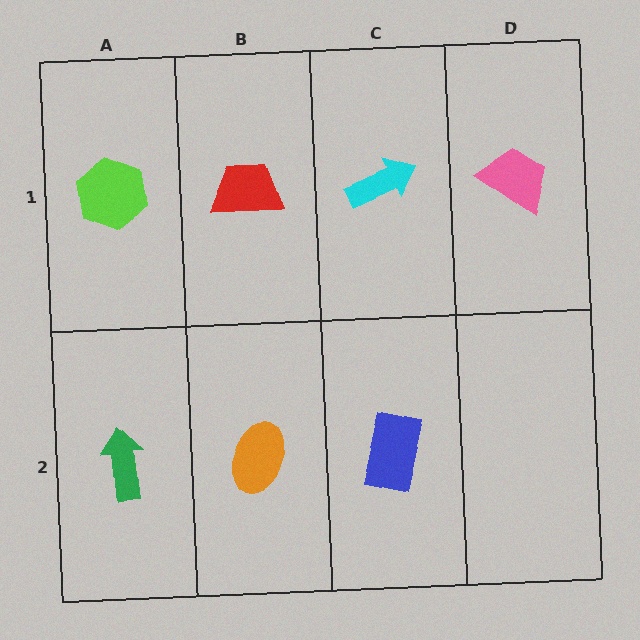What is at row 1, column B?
A red trapezoid.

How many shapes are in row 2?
3 shapes.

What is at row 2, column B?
An orange ellipse.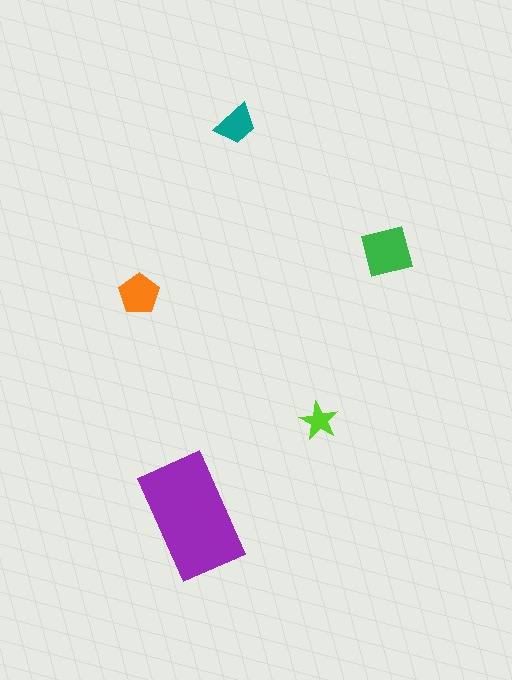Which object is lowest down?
The purple rectangle is bottommost.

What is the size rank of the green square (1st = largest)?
2nd.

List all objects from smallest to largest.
The lime star, the teal trapezoid, the orange pentagon, the green square, the purple rectangle.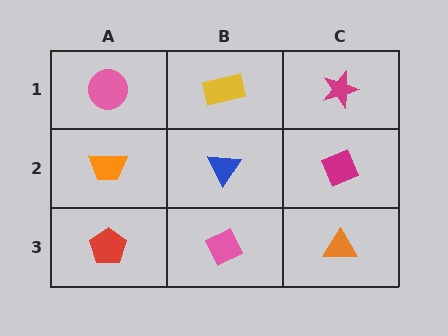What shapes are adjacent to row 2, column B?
A yellow rectangle (row 1, column B), a pink diamond (row 3, column B), an orange trapezoid (row 2, column A), a magenta diamond (row 2, column C).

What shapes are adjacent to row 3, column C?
A magenta diamond (row 2, column C), a pink diamond (row 3, column B).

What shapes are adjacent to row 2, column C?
A magenta star (row 1, column C), an orange triangle (row 3, column C), a blue triangle (row 2, column B).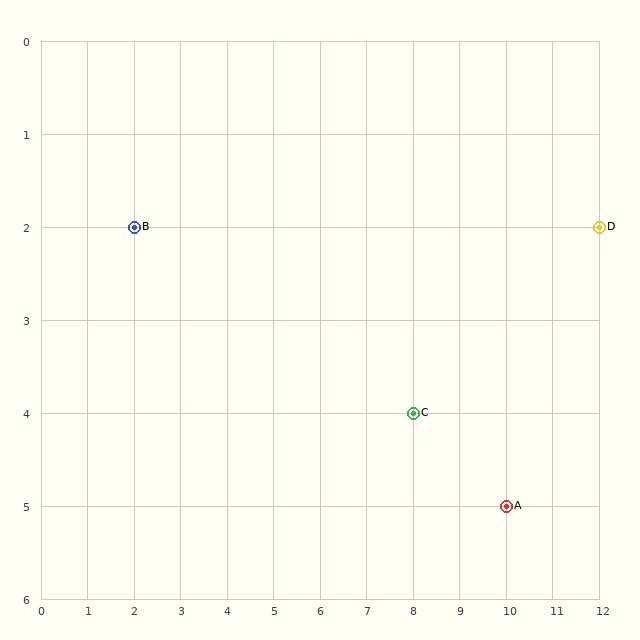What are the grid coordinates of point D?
Point D is at grid coordinates (12, 2).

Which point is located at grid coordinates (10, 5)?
Point A is at (10, 5).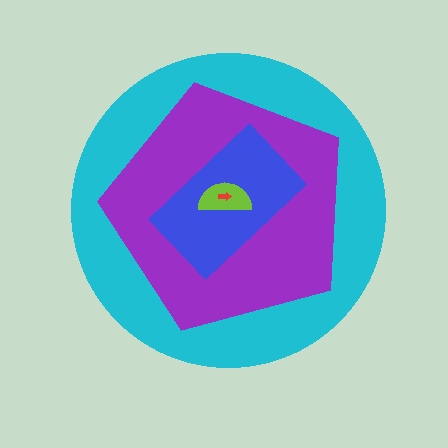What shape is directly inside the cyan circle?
The purple pentagon.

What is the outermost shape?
The cyan circle.